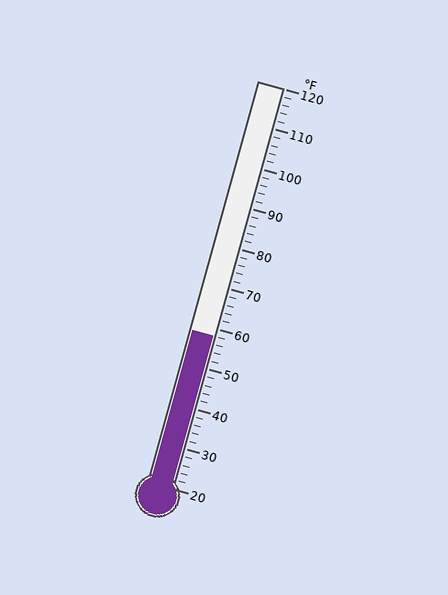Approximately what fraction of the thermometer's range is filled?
The thermometer is filled to approximately 40% of its range.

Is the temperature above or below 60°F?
The temperature is below 60°F.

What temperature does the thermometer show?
The thermometer shows approximately 58°F.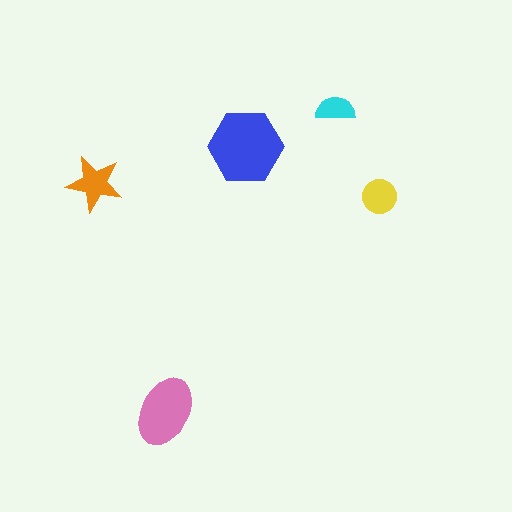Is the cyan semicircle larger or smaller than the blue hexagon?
Smaller.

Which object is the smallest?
The cyan semicircle.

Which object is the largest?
The blue hexagon.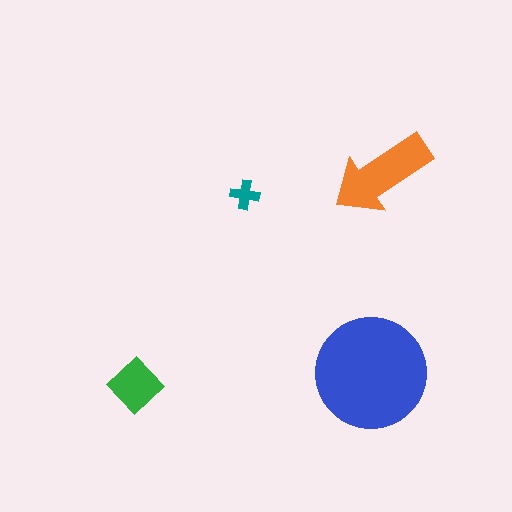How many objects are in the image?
There are 4 objects in the image.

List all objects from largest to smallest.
The blue circle, the orange arrow, the green diamond, the teal cross.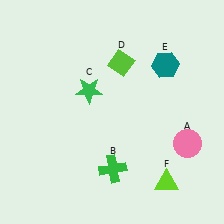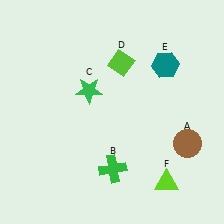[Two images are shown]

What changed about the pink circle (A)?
In Image 1, A is pink. In Image 2, it changed to brown.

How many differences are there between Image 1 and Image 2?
There is 1 difference between the two images.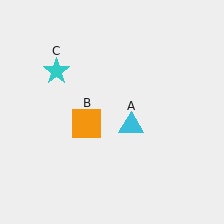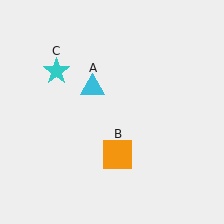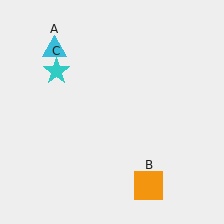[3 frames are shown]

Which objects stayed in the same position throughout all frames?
Cyan star (object C) remained stationary.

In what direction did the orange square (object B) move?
The orange square (object B) moved down and to the right.